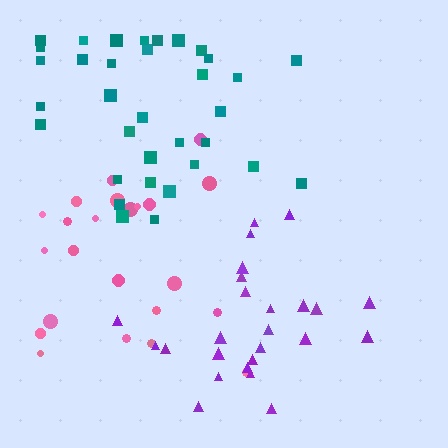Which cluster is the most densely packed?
Teal.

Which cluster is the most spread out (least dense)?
Purple.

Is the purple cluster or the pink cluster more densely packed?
Pink.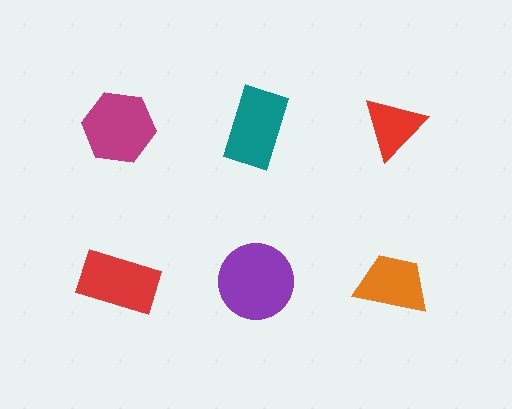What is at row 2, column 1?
A red rectangle.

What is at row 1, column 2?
A teal rectangle.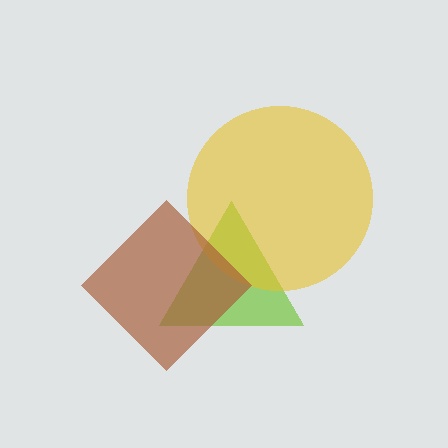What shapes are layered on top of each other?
The layered shapes are: a lime triangle, a yellow circle, a brown diamond.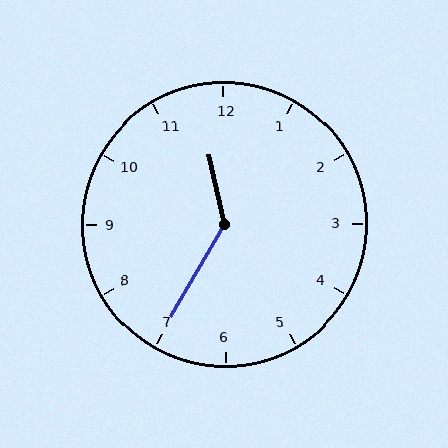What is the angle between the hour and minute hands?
Approximately 138 degrees.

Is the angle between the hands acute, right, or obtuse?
It is obtuse.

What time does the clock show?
11:35.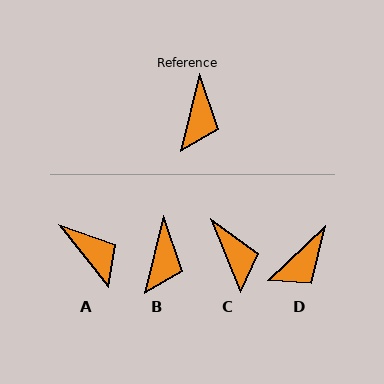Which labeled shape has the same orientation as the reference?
B.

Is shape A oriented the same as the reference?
No, it is off by about 52 degrees.